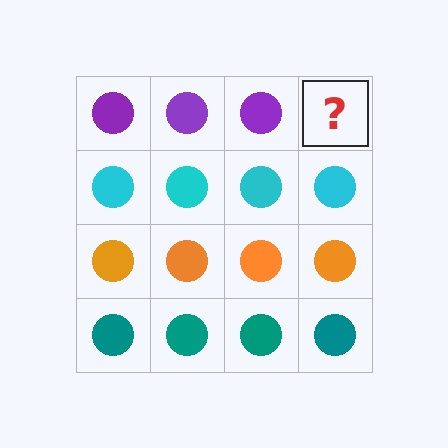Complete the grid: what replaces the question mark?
The question mark should be replaced with a purple circle.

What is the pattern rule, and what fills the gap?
The rule is that each row has a consistent color. The gap should be filled with a purple circle.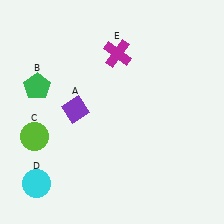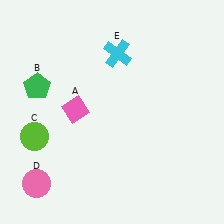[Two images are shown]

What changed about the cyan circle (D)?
In Image 1, D is cyan. In Image 2, it changed to pink.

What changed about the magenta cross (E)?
In Image 1, E is magenta. In Image 2, it changed to cyan.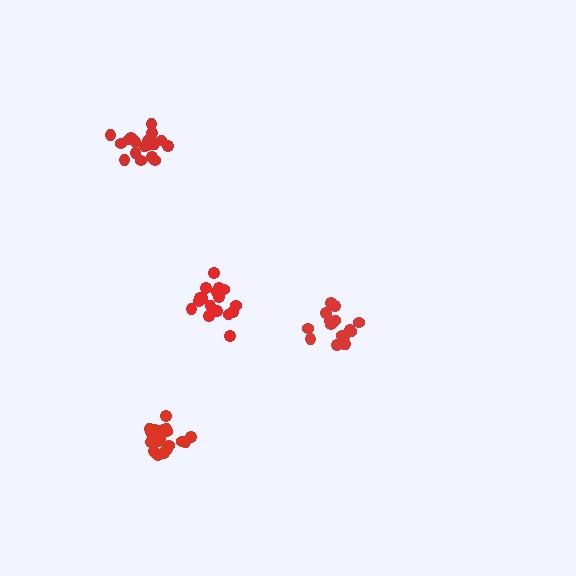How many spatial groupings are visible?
There are 4 spatial groupings.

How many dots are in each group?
Group 1: 16 dots, Group 2: 18 dots, Group 3: 19 dots, Group 4: 20 dots (73 total).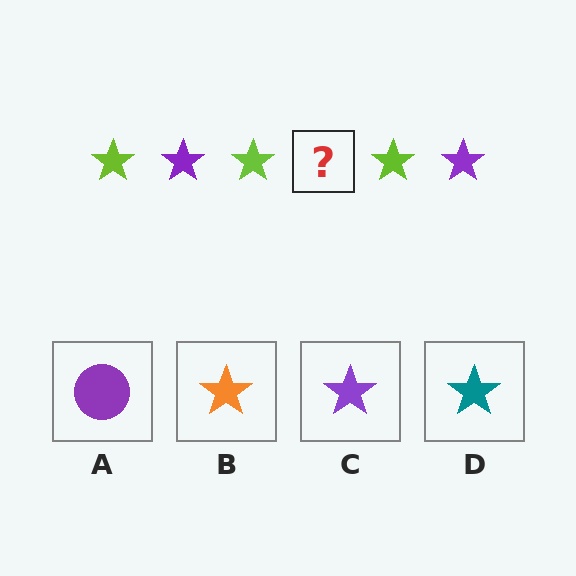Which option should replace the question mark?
Option C.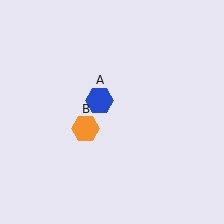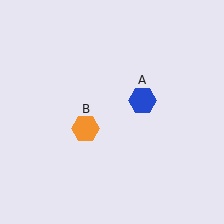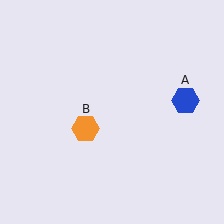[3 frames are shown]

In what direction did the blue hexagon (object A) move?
The blue hexagon (object A) moved right.